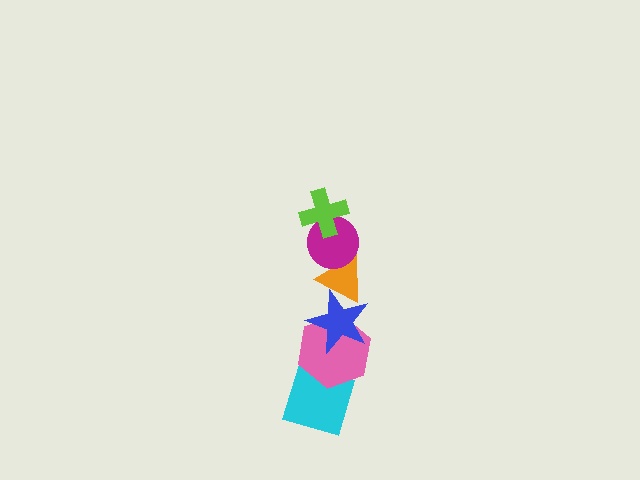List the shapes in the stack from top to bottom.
From top to bottom: the lime cross, the magenta circle, the orange triangle, the blue star, the pink hexagon, the cyan diamond.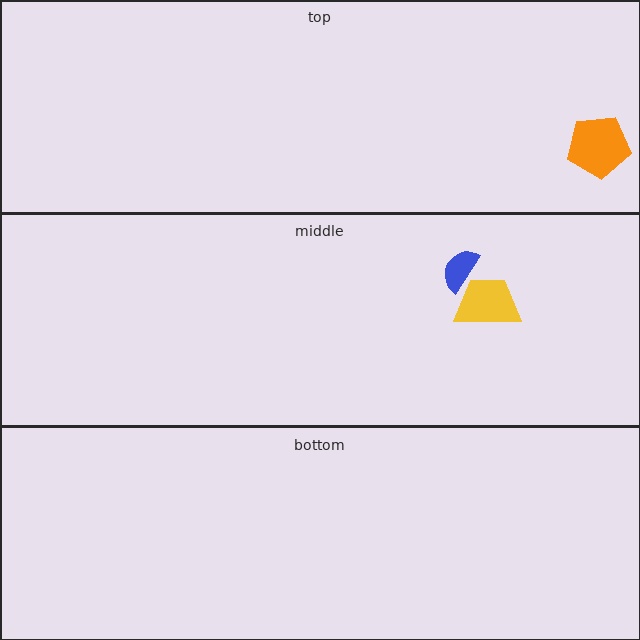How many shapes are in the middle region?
2.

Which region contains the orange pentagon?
The top region.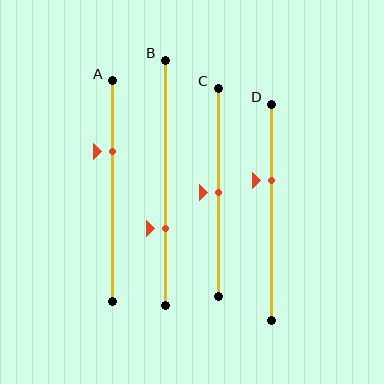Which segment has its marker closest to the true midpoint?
Segment C has its marker closest to the true midpoint.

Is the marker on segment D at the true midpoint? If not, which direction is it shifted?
No, the marker on segment D is shifted upward by about 15% of the segment length.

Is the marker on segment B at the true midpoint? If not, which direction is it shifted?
No, the marker on segment B is shifted downward by about 19% of the segment length.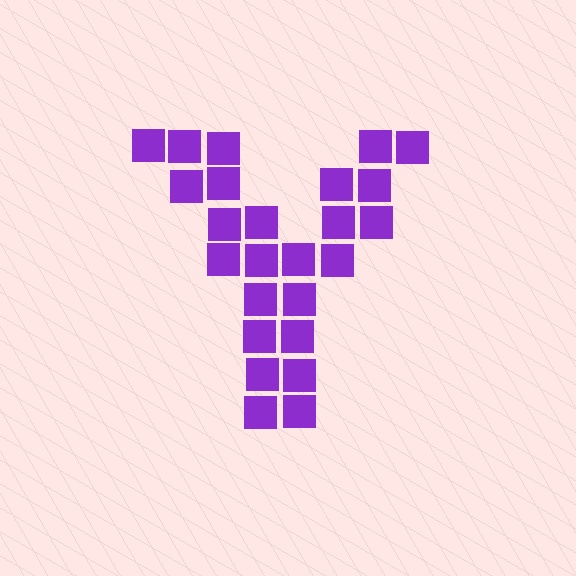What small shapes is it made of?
It is made of small squares.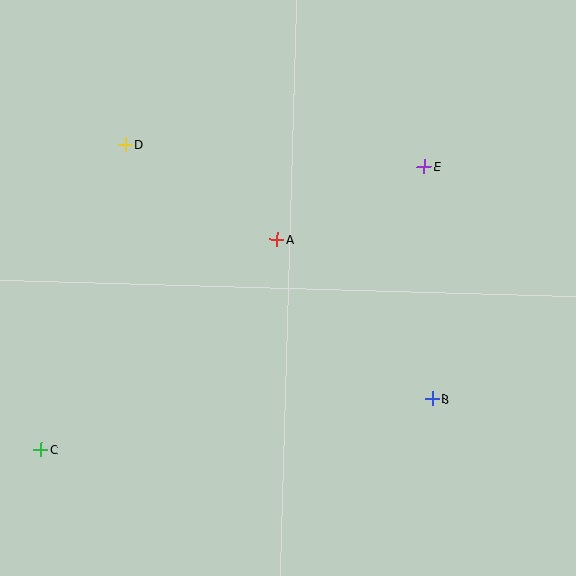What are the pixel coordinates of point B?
Point B is at (432, 399).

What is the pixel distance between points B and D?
The distance between B and D is 399 pixels.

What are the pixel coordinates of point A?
Point A is at (277, 239).